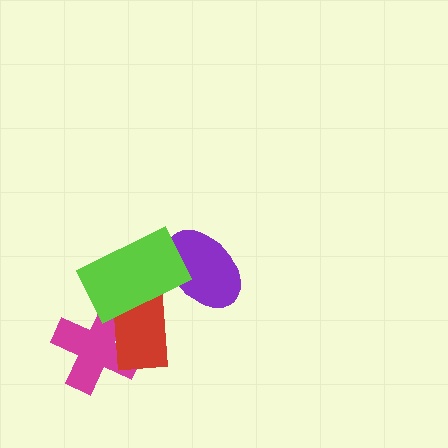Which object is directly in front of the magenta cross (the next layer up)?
The red rectangle is directly in front of the magenta cross.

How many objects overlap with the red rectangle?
2 objects overlap with the red rectangle.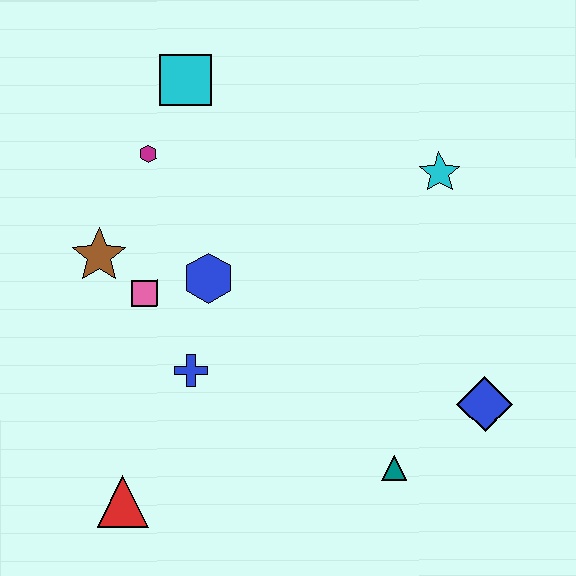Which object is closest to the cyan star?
The blue diamond is closest to the cyan star.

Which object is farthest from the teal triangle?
The cyan square is farthest from the teal triangle.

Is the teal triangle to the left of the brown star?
No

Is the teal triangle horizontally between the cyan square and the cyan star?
Yes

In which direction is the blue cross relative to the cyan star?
The blue cross is to the left of the cyan star.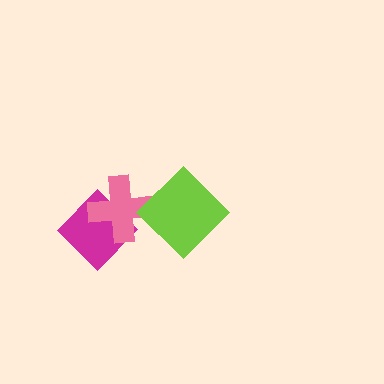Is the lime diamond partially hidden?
No, no other shape covers it.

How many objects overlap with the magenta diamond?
1 object overlaps with the magenta diamond.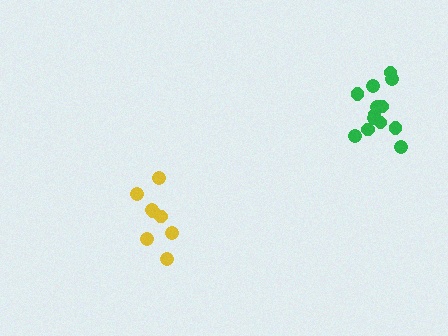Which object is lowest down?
The yellow cluster is bottommost.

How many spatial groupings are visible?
There are 2 spatial groupings.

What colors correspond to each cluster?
The clusters are colored: yellow, green.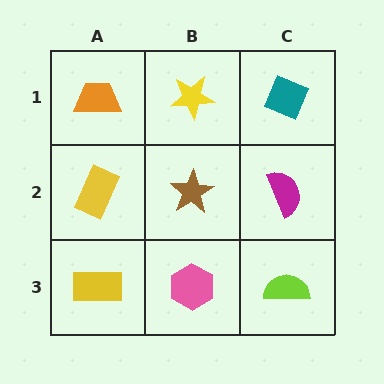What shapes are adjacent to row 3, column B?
A brown star (row 2, column B), a yellow rectangle (row 3, column A), a lime semicircle (row 3, column C).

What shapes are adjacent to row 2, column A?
An orange trapezoid (row 1, column A), a yellow rectangle (row 3, column A), a brown star (row 2, column B).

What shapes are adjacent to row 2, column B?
A yellow star (row 1, column B), a pink hexagon (row 3, column B), a yellow rectangle (row 2, column A), a magenta semicircle (row 2, column C).